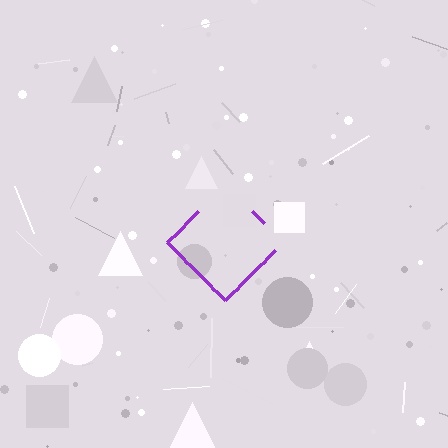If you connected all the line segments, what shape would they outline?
They would outline a diamond.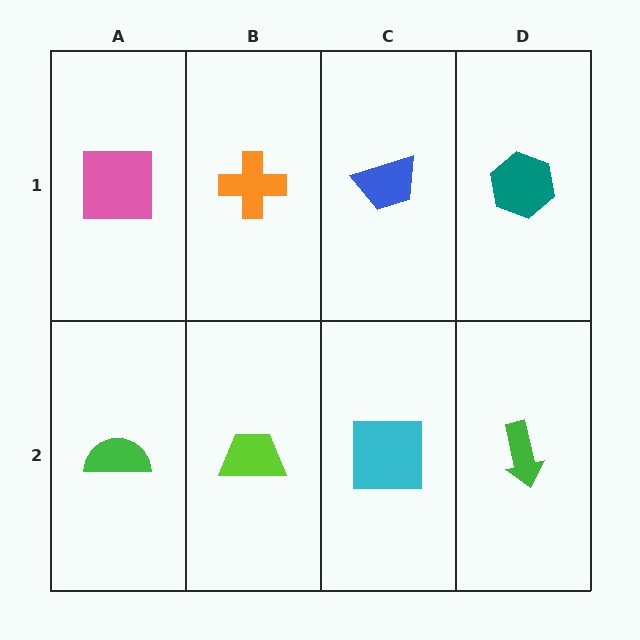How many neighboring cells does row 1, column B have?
3.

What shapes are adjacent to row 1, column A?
A green semicircle (row 2, column A), an orange cross (row 1, column B).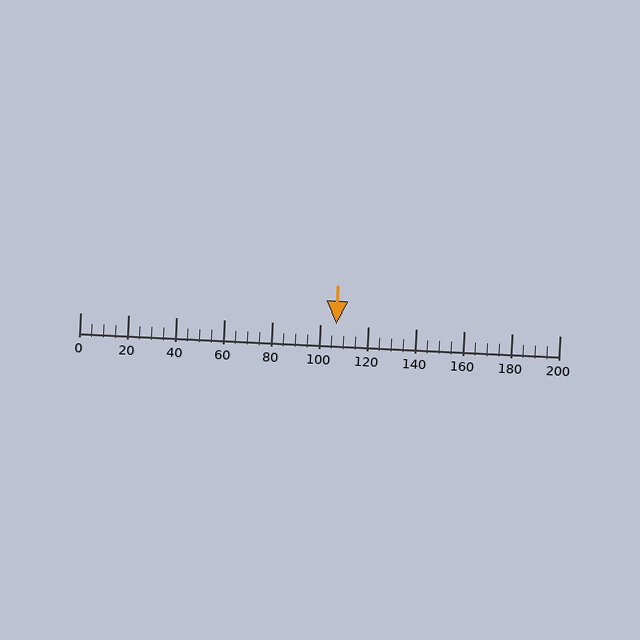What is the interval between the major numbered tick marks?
The major tick marks are spaced 20 units apart.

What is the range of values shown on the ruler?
The ruler shows values from 0 to 200.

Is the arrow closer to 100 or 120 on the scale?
The arrow is closer to 100.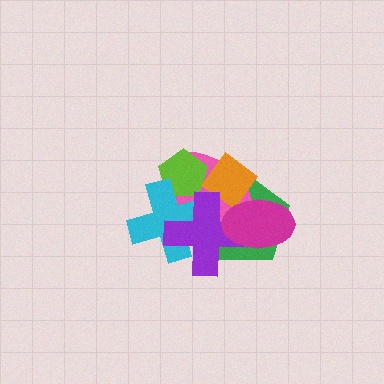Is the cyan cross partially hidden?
Yes, it is partially covered by another shape.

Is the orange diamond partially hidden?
Yes, it is partially covered by another shape.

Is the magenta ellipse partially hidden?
No, no other shape covers it.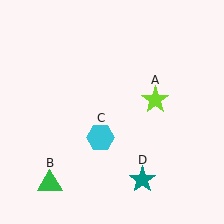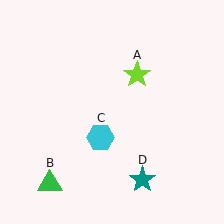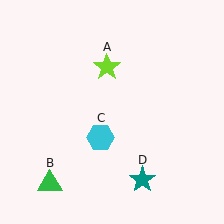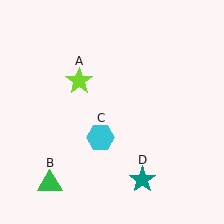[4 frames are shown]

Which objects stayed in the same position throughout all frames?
Green triangle (object B) and cyan hexagon (object C) and teal star (object D) remained stationary.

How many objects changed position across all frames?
1 object changed position: lime star (object A).